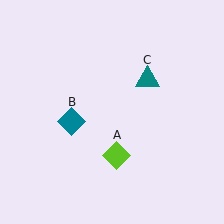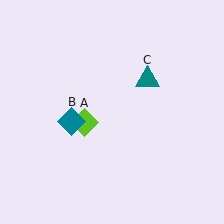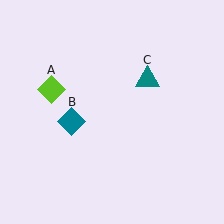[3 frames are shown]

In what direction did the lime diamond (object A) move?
The lime diamond (object A) moved up and to the left.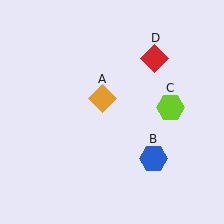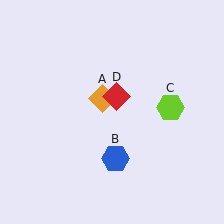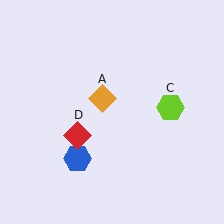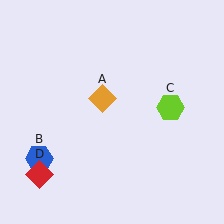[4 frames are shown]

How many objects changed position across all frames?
2 objects changed position: blue hexagon (object B), red diamond (object D).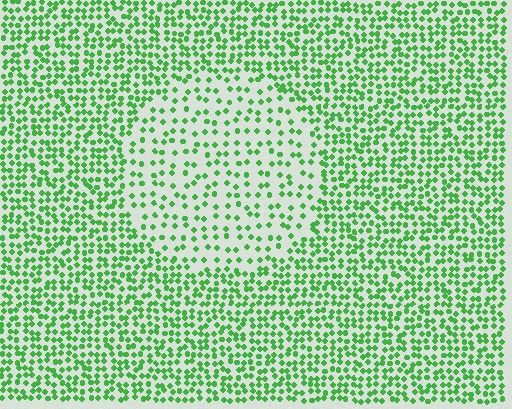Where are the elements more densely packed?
The elements are more densely packed outside the circle boundary.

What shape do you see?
I see a circle.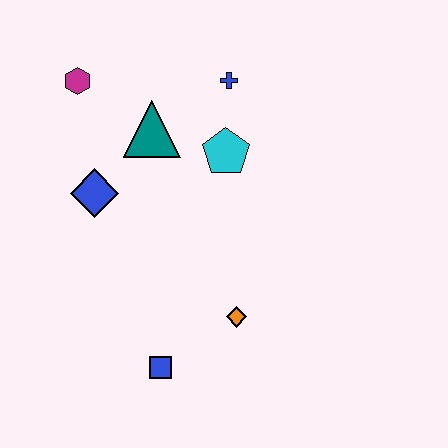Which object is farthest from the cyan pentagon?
The blue square is farthest from the cyan pentagon.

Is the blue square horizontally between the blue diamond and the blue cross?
Yes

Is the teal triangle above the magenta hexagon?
No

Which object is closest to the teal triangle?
The cyan pentagon is closest to the teal triangle.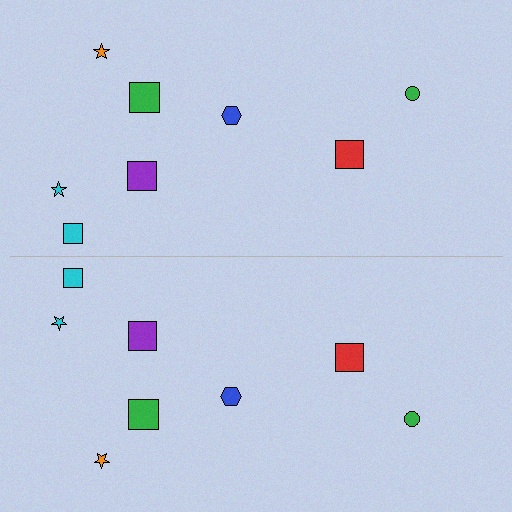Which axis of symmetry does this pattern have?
The pattern has a horizontal axis of symmetry running through the center of the image.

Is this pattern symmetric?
Yes, this pattern has bilateral (reflection) symmetry.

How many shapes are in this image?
There are 16 shapes in this image.